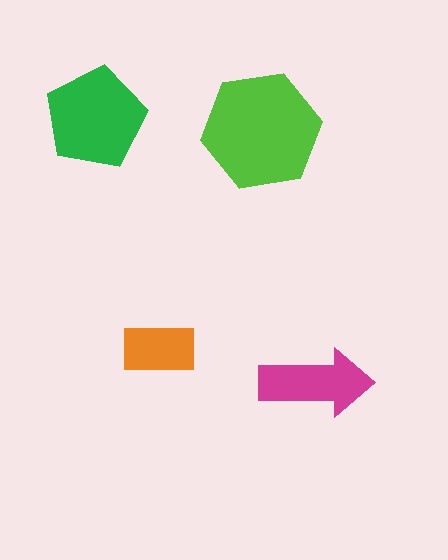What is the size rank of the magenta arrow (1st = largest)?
3rd.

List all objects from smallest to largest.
The orange rectangle, the magenta arrow, the green pentagon, the lime hexagon.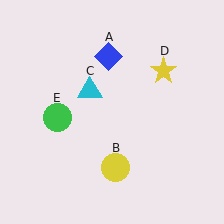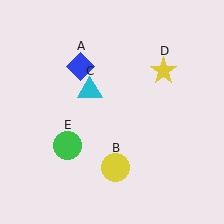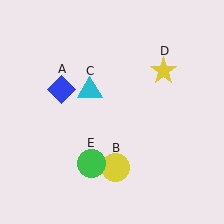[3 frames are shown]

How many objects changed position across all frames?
2 objects changed position: blue diamond (object A), green circle (object E).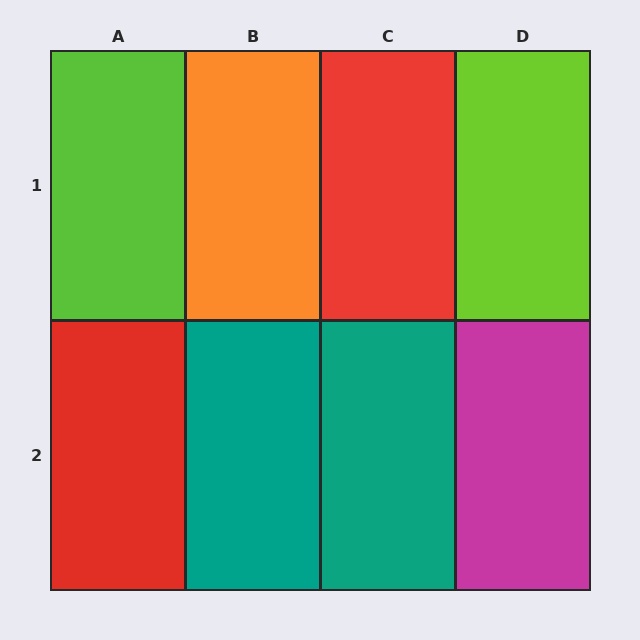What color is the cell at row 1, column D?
Lime.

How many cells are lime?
2 cells are lime.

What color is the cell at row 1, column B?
Orange.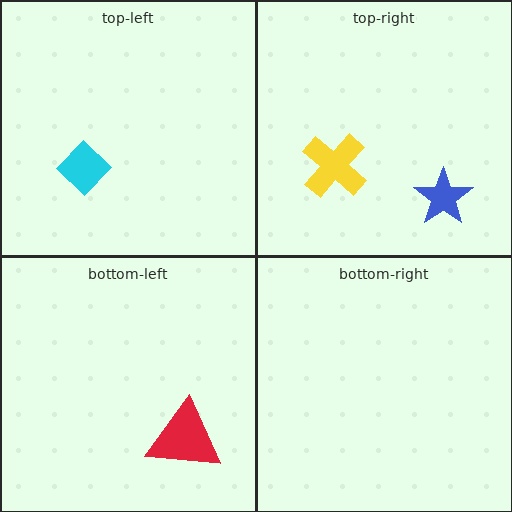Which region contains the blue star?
The top-right region.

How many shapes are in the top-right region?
2.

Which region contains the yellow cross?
The top-right region.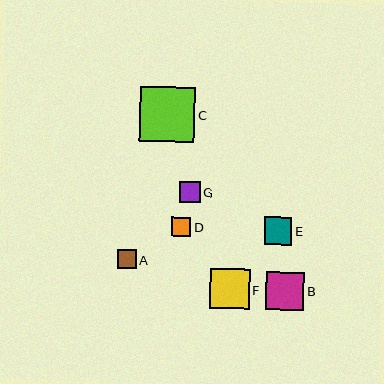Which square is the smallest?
Square A is the smallest with a size of approximately 19 pixels.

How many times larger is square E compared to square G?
Square E is approximately 1.3 times the size of square G.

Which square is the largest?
Square C is the largest with a size of approximately 56 pixels.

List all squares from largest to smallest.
From largest to smallest: C, F, B, E, G, D, A.